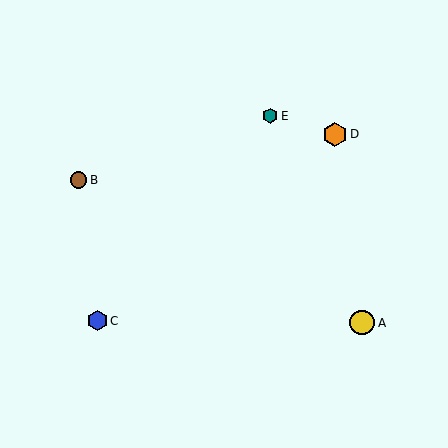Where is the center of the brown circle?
The center of the brown circle is at (79, 180).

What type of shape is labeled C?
Shape C is a blue hexagon.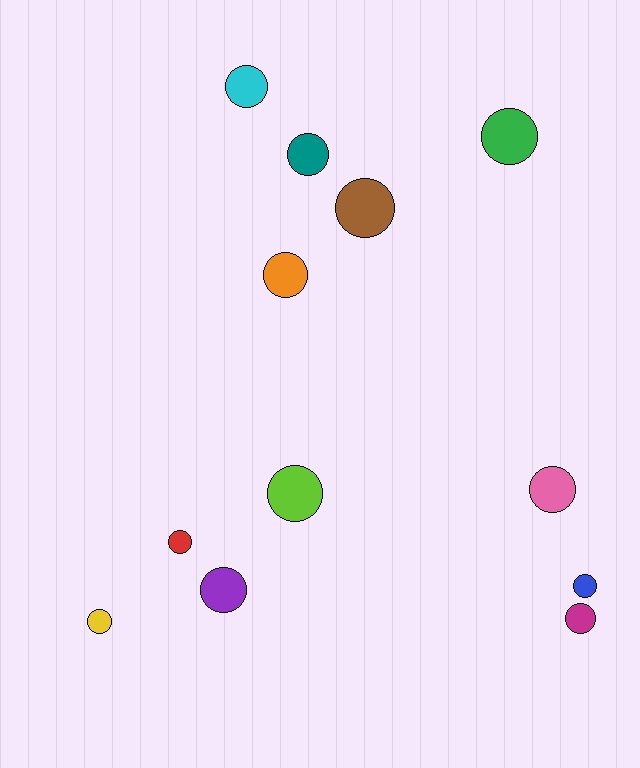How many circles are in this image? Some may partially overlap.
There are 12 circles.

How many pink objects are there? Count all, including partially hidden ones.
There is 1 pink object.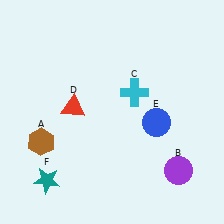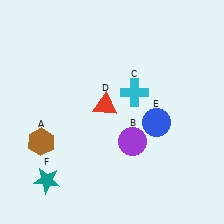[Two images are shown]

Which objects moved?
The objects that moved are: the purple circle (B), the red triangle (D).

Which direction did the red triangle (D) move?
The red triangle (D) moved right.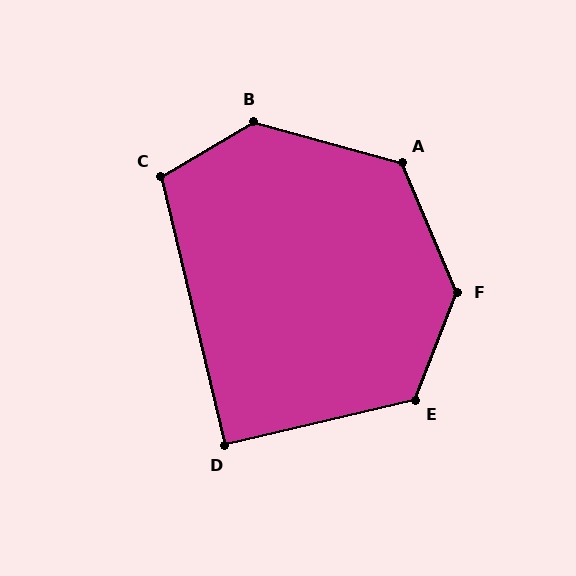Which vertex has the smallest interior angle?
D, at approximately 90 degrees.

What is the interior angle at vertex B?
Approximately 134 degrees (obtuse).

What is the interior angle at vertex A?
Approximately 128 degrees (obtuse).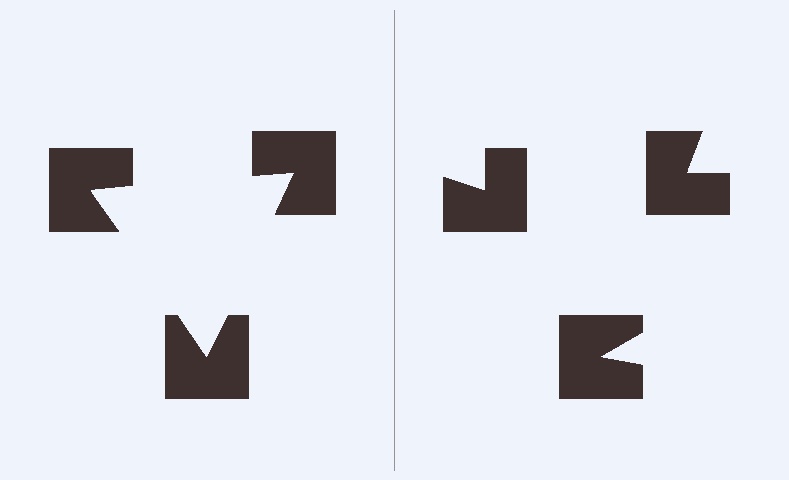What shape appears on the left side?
An illusory triangle.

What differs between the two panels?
The notched squares are positioned identically on both sides; only the wedge orientations differ. On the left they align to a triangle; on the right they are misaligned.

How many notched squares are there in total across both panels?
6 — 3 on each side.